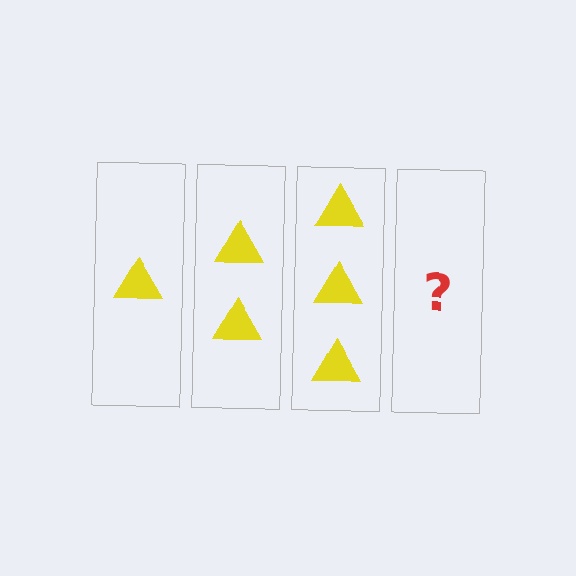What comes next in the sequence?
The next element should be 4 triangles.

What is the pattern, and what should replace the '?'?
The pattern is that each step adds one more triangle. The '?' should be 4 triangles.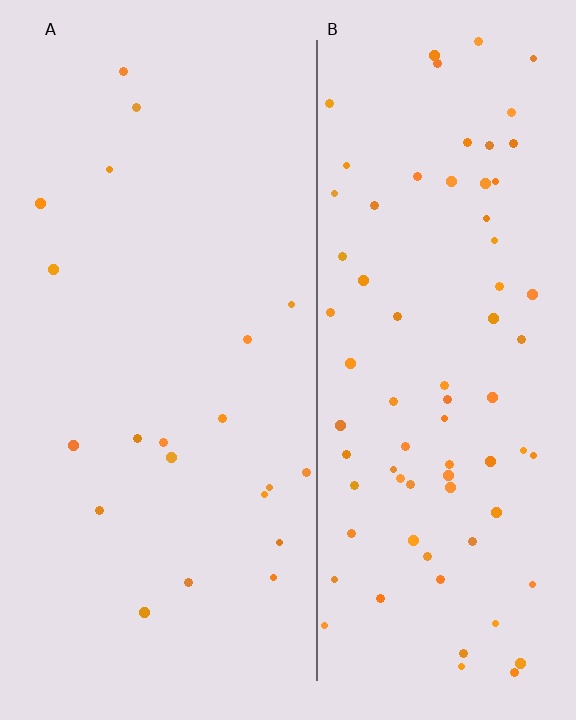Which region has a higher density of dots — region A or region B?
B (the right).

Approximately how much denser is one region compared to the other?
Approximately 3.8× — region B over region A.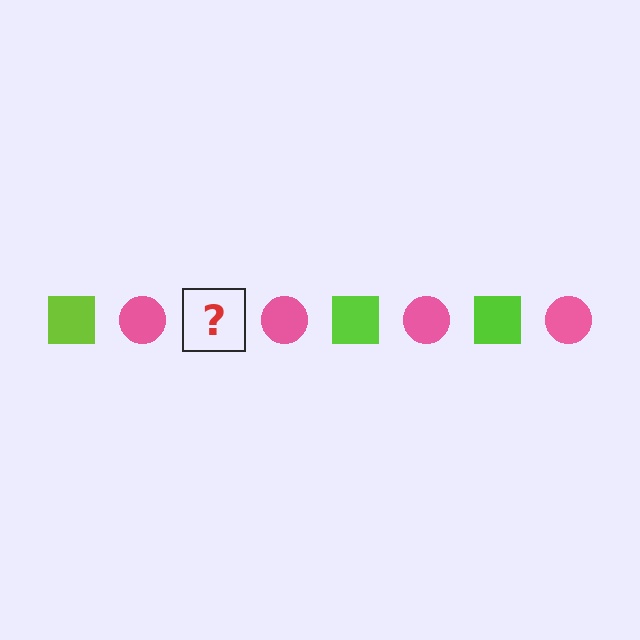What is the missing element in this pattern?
The missing element is a lime square.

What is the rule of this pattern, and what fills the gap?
The rule is that the pattern alternates between lime square and pink circle. The gap should be filled with a lime square.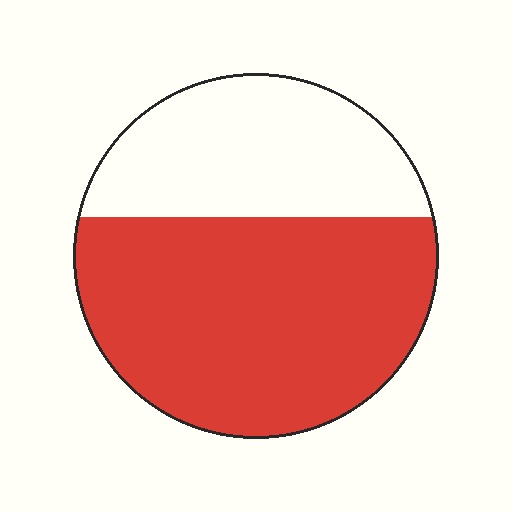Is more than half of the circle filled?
Yes.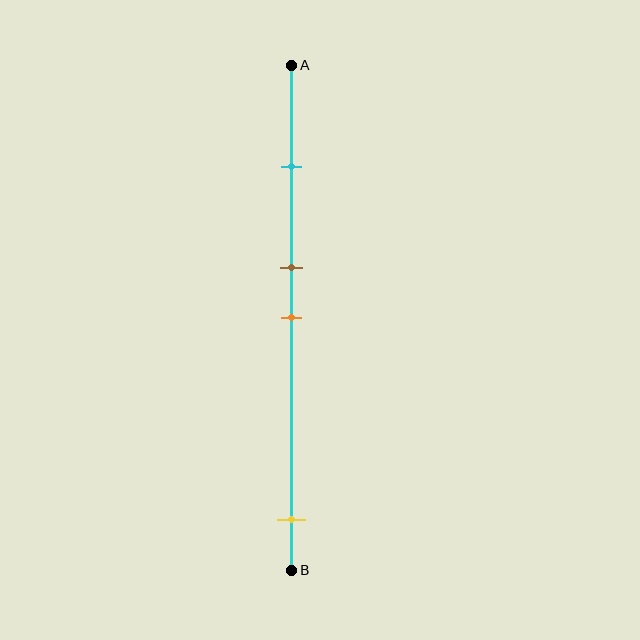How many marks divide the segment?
There are 4 marks dividing the segment.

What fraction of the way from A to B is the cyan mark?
The cyan mark is approximately 20% (0.2) of the way from A to B.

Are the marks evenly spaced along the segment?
No, the marks are not evenly spaced.